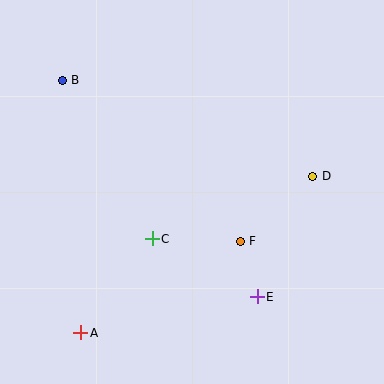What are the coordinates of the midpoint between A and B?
The midpoint between A and B is at (72, 206).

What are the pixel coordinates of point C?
Point C is at (152, 239).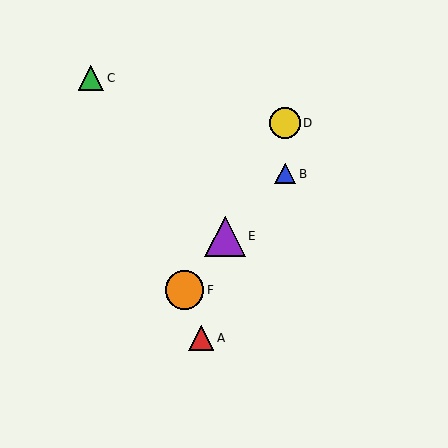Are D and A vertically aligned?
No, D is at x≈285 and A is at x≈201.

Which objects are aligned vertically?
Objects B, D are aligned vertically.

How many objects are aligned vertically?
2 objects (B, D) are aligned vertically.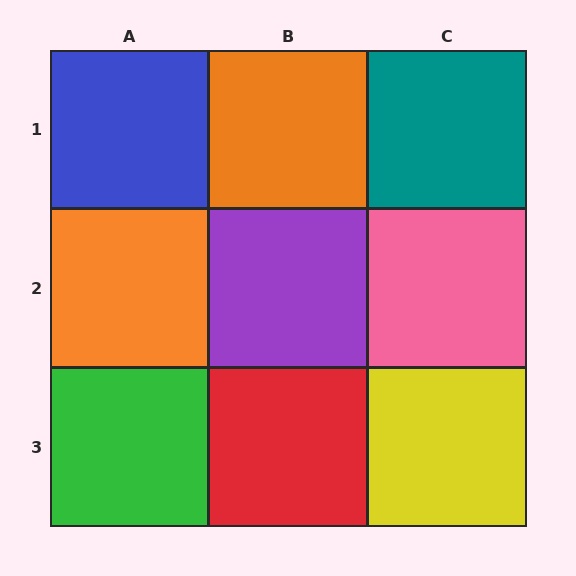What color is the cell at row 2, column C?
Pink.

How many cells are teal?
1 cell is teal.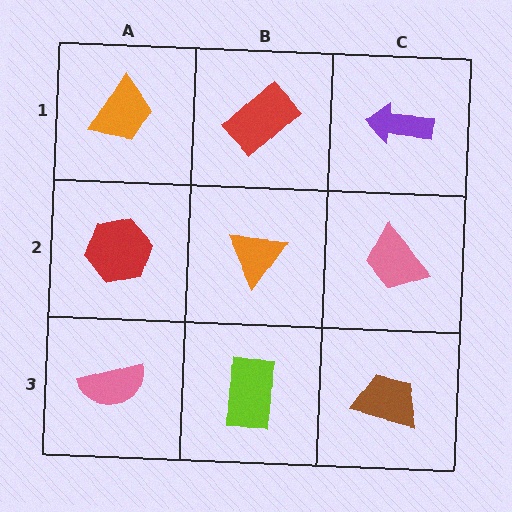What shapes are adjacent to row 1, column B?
An orange triangle (row 2, column B), an orange trapezoid (row 1, column A), a purple arrow (row 1, column C).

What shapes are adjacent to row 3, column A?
A red hexagon (row 2, column A), a lime rectangle (row 3, column B).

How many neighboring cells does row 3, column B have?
3.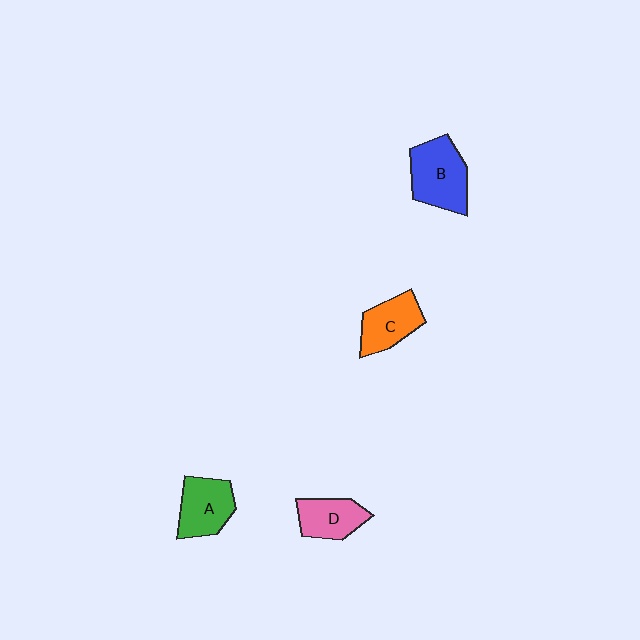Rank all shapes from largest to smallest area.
From largest to smallest: B (blue), A (green), C (orange), D (pink).